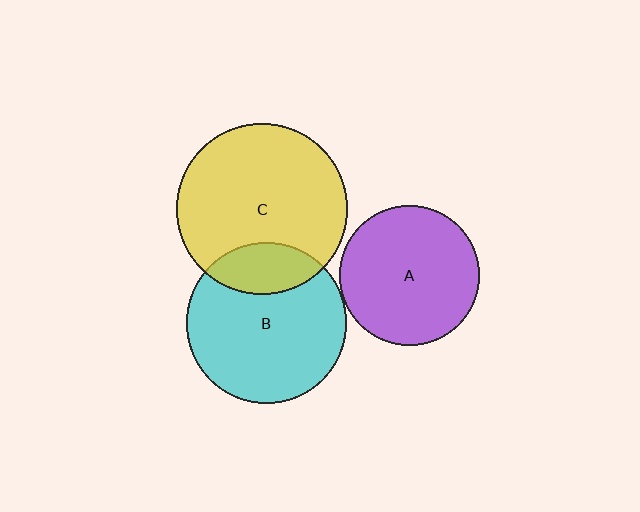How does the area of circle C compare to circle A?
Approximately 1.5 times.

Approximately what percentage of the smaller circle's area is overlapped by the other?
Approximately 20%.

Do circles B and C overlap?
Yes.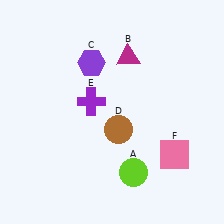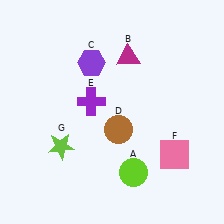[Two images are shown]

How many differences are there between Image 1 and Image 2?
There is 1 difference between the two images.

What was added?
A lime star (G) was added in Image 2.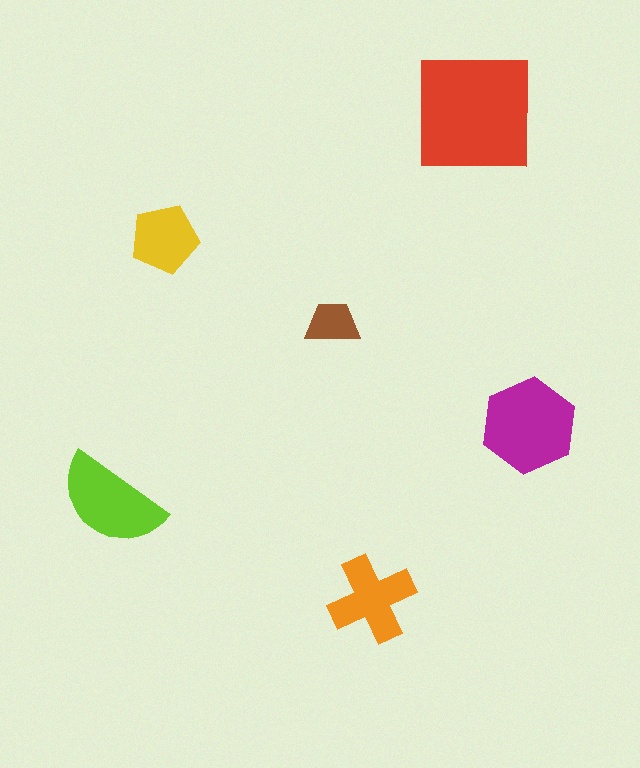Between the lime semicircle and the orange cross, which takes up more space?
The lime semicircle.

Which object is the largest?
The red square.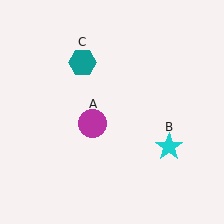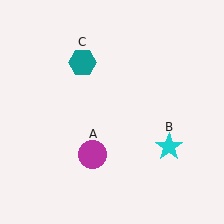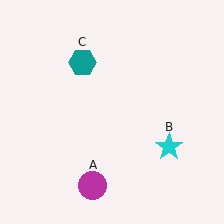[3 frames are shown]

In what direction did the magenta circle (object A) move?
The magenta circle (object A) moved down.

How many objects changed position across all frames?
1 object changed position: magenta circle (object A).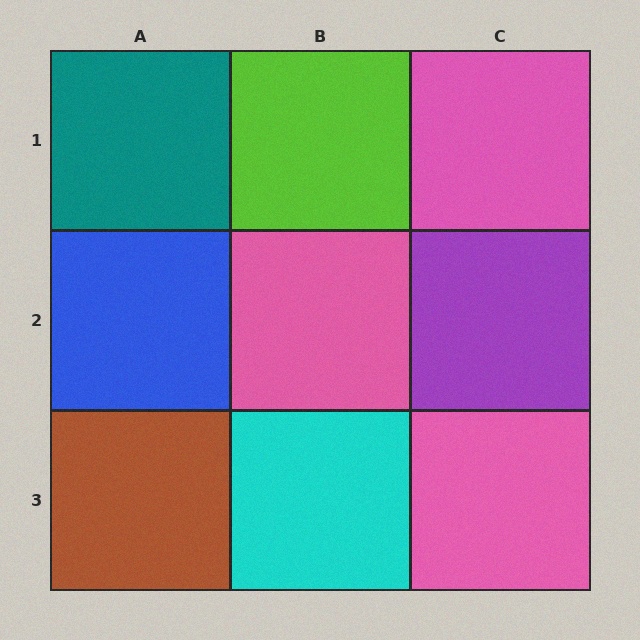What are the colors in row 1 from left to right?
Teal, lime, pink.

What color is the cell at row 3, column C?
Pink.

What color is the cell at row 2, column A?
Blue.